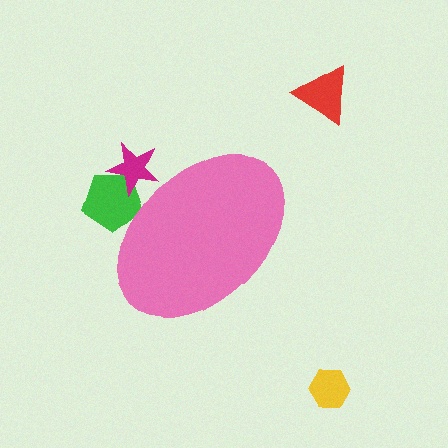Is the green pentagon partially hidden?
Yes, the green pentagon is partially hidden behind the pink ellipse.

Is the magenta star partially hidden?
Yes, the magenta star is partially hidden behind the pink ellipse.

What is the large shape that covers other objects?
A pink ellipse.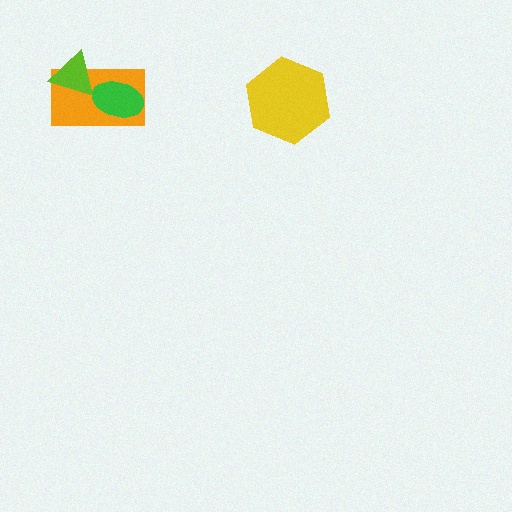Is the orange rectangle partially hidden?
Yes, it is partially covered by another shape.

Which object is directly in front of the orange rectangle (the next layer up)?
The green ellipse is directly in front of the orange rectangle.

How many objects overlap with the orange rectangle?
2 objects overlap with the orange rectangle.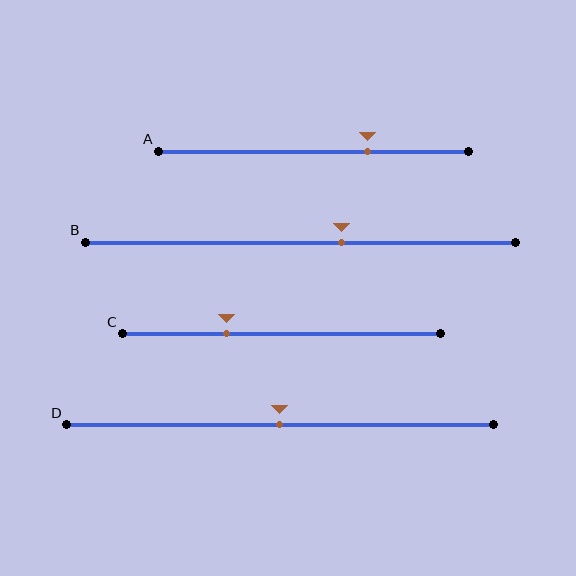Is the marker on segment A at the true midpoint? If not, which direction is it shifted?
No, the marker on segment A is shifted to the right by about 17% of the segment length.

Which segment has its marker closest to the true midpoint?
Segment D has its marker closest to the true midpoint.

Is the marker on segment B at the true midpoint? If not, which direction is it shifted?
No, the marker on segment B is shifted to the right by about 10% of the segment length.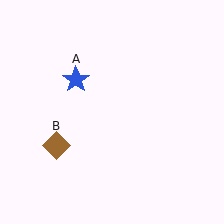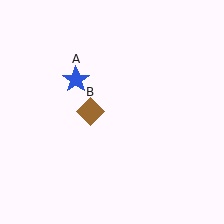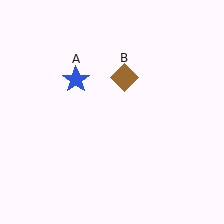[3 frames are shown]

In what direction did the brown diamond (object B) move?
The brown diamond (object B) moved up and to the right.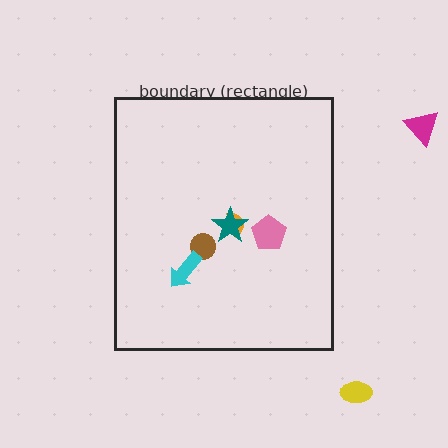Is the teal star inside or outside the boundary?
Inside.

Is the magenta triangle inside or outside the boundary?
Outside.